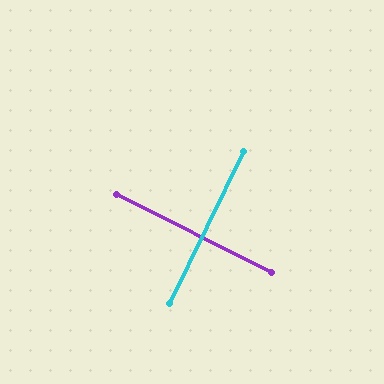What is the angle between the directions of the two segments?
Approximately 89 degrees.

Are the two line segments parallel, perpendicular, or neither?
Perpendicular — they meet at approximately 89°.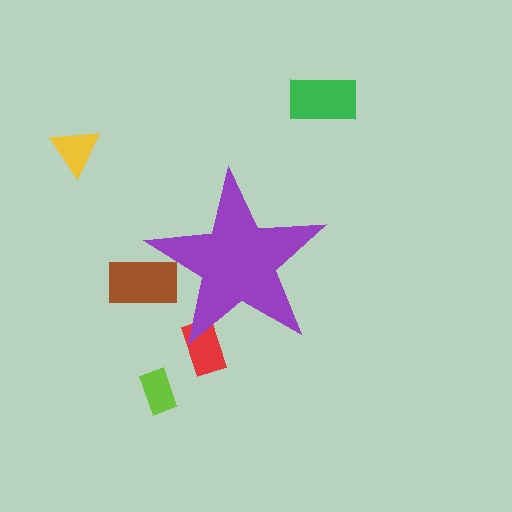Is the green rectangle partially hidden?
No, the green rectangle is fully visible.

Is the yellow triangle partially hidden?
No, the yellow triangle is fully visible.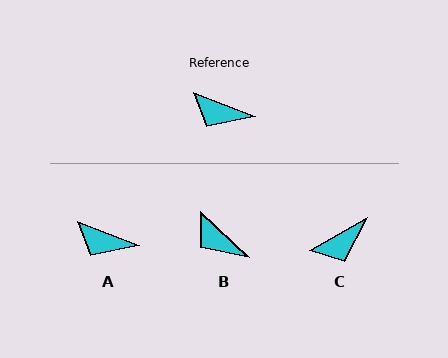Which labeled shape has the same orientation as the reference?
A.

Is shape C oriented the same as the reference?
No, it is off by about 51 degrees.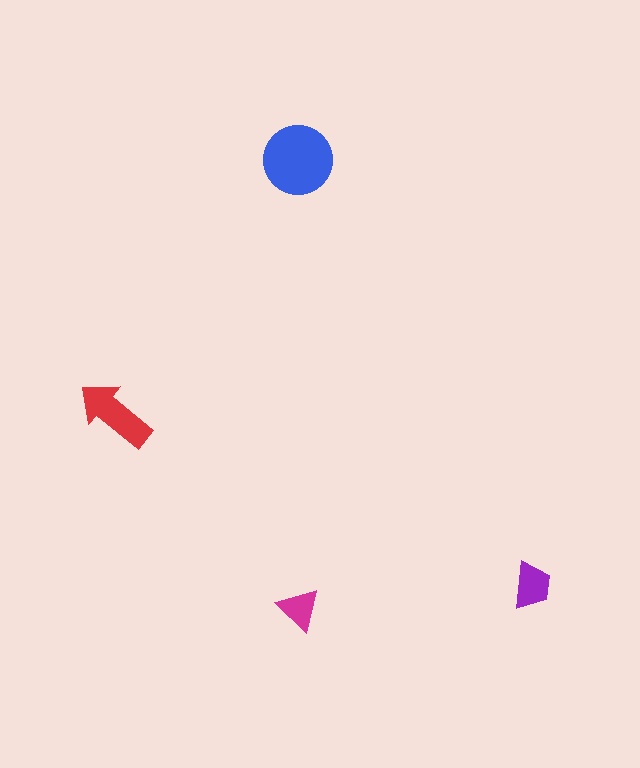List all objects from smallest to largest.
The magenta triangle, the purple trapezoid, the red arrow, the blue circle.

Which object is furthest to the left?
The red arrow is leftmost.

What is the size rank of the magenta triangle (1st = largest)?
4th.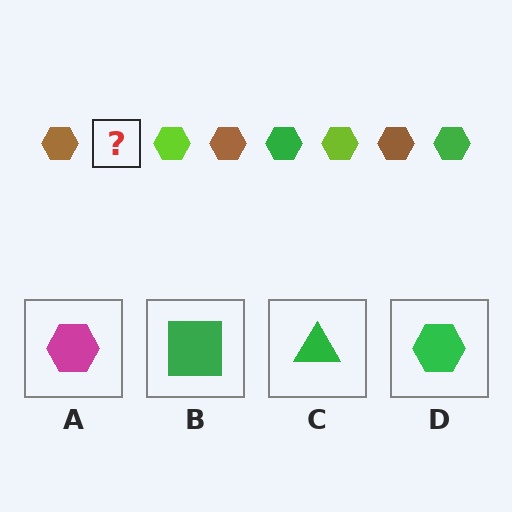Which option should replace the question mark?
Option D.